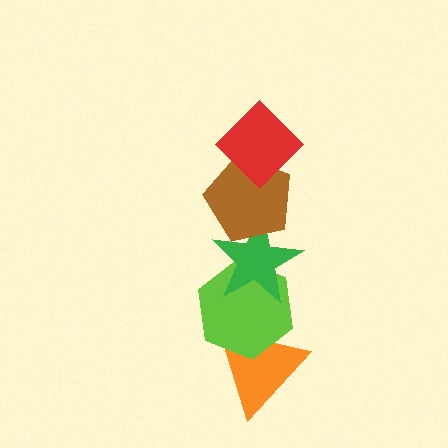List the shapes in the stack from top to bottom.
From top to bottom: the red diamond, the brown pentagon, the green star, the lime hexagon, the orange triangle.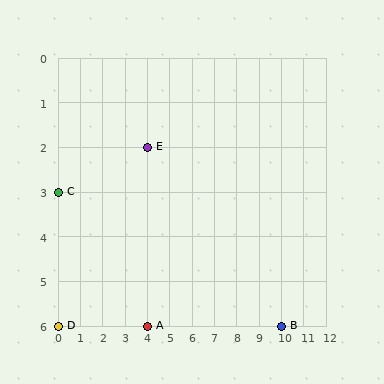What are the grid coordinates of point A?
Point A is at grid coordinates (4, 6).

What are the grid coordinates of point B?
Point B is at grid coordinates (10, 6).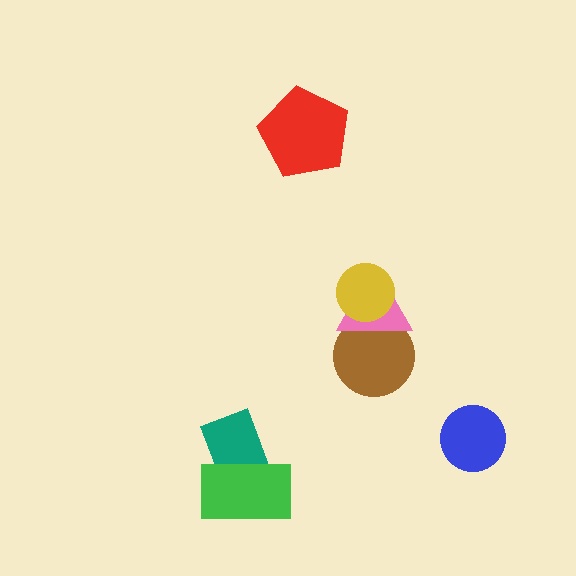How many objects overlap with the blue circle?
0 objects overlap with the blue circle.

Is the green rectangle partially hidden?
No, no other shape covers it.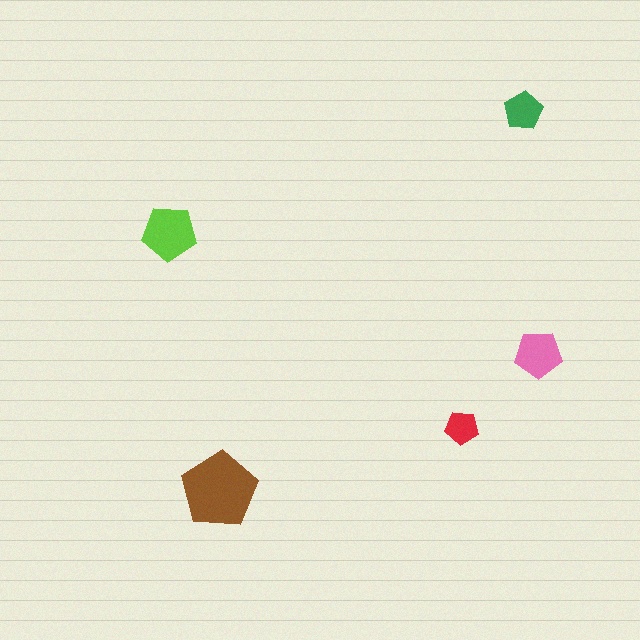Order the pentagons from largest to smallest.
the brown one, the lime one, the pink one, the green one, the red one.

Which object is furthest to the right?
The pink pentagon is rightmost.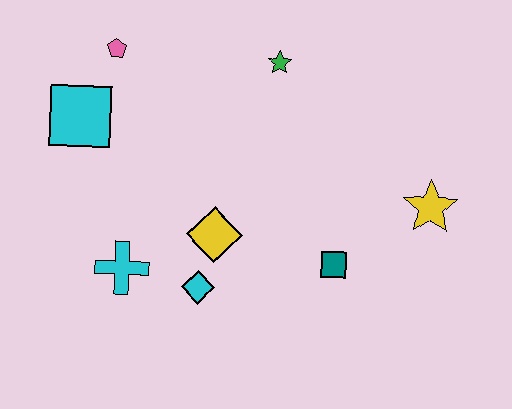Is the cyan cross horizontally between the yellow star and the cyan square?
Yes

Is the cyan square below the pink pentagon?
Yes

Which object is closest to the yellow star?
The teal square is closest to the yellow star.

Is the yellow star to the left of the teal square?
No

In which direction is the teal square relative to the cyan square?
The teal square is to the right of the cyan square.